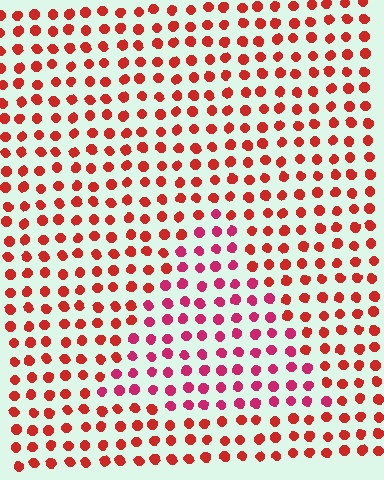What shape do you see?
I see a triangle.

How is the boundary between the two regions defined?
The boundary is defined purely by a slight shift in hue (about 28 degrees). Spacing, size, and orientation are identical on both sides.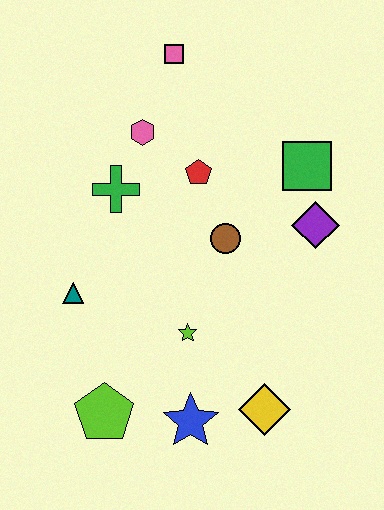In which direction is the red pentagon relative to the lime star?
The red pentagon is above the lime star.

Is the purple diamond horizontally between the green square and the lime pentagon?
No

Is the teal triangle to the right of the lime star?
No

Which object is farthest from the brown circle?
The lime pentagon is farthest from the brown circle.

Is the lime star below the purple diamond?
Yes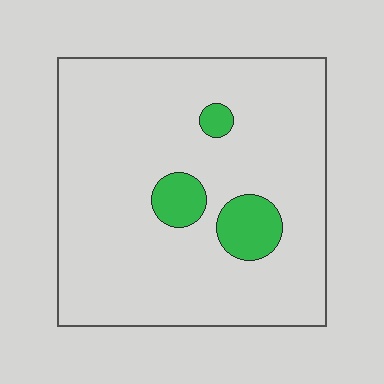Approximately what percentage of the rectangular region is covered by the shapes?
Approximately 10%.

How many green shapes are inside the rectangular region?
3.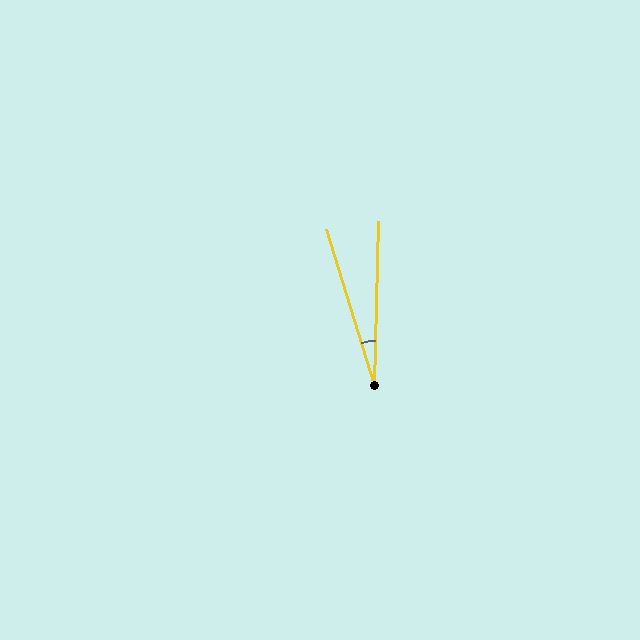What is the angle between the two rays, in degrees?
Approximately 19 degrees.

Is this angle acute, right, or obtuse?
It is acute.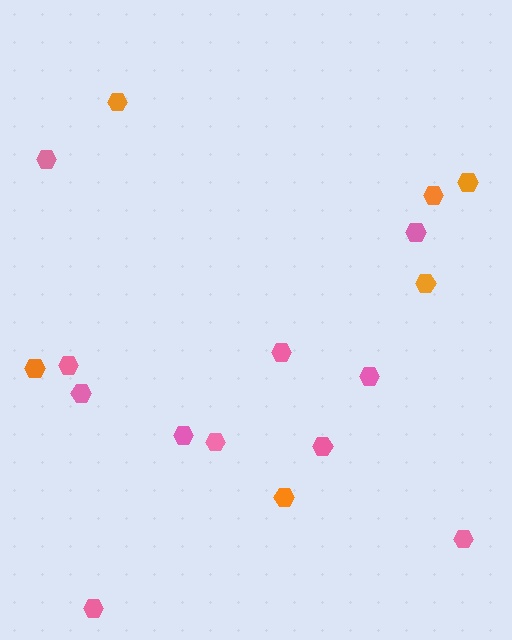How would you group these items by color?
There are 2 groups: one group of pink hexagons (11) and one group of orange hexagons (6).